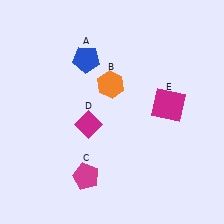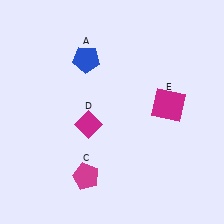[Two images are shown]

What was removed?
The orange hexagon (B) was removed in Image 2.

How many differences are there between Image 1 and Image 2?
There is 1 difference between the two images.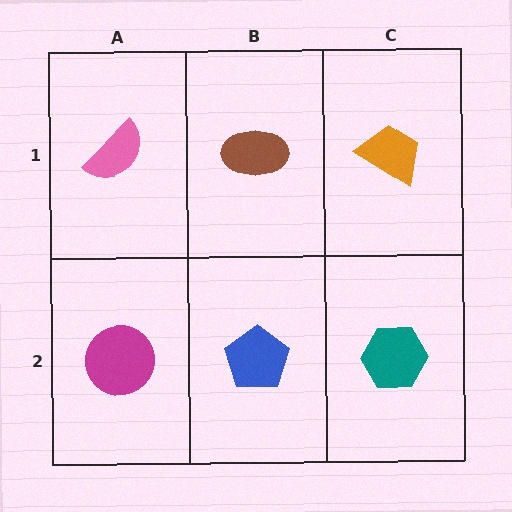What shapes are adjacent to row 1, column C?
A teal hexagon (row 2, column C), a brown ellipse (row 1, column B).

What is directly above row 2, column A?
A pink semicircle.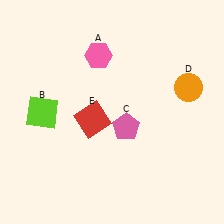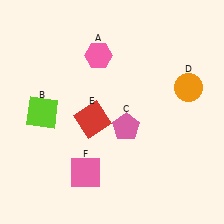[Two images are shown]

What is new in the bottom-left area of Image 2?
A pink square (F) was added in the bottom-left area of Image 2.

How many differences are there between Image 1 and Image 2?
There is 1 difference between the two images.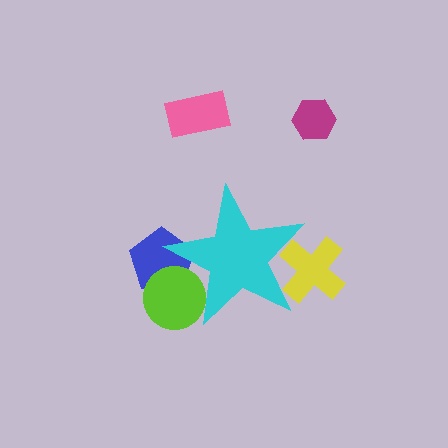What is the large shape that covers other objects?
A cyan star.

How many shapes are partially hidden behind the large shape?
3 shapes are partially hidden.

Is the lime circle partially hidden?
Yes, the lime circle is partially hidden behind the cyan star.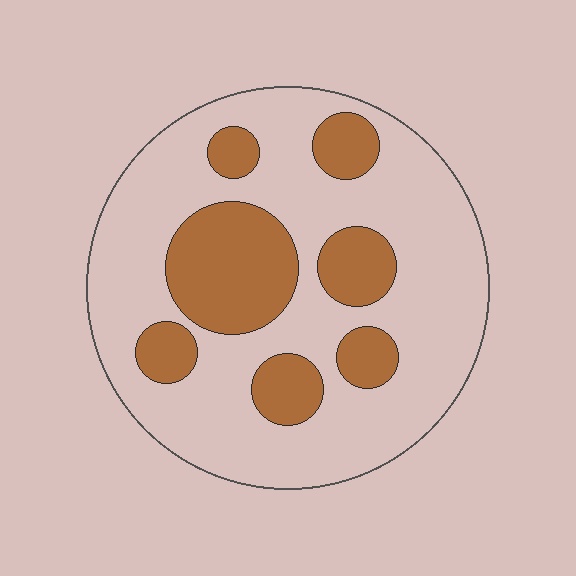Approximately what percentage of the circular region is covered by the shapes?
Approximately 30%.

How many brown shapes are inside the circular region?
7.